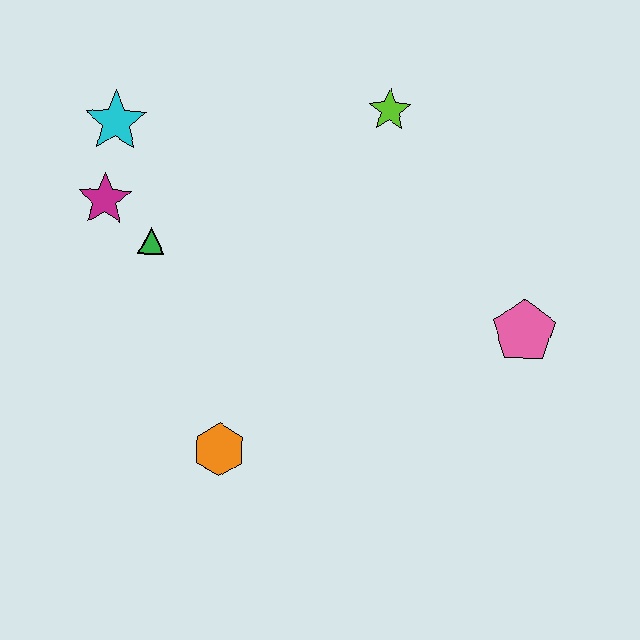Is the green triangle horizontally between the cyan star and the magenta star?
No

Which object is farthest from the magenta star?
The pink pentagon is farthest from the magenta star.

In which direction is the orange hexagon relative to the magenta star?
The orange hexagon is below the magenta star.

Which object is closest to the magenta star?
The green triangle is closest to the magenta star.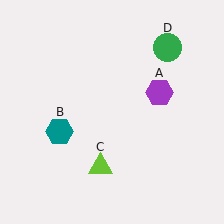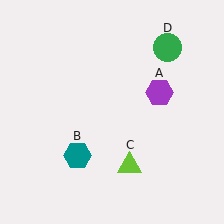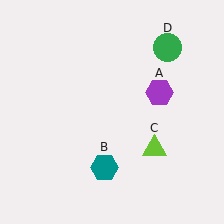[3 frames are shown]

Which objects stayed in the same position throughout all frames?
Purple hexagon (object A) and green circle (object D) remained stationary.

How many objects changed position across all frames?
2 objects changed position: teal hexagon (object B), lime triangle (object C).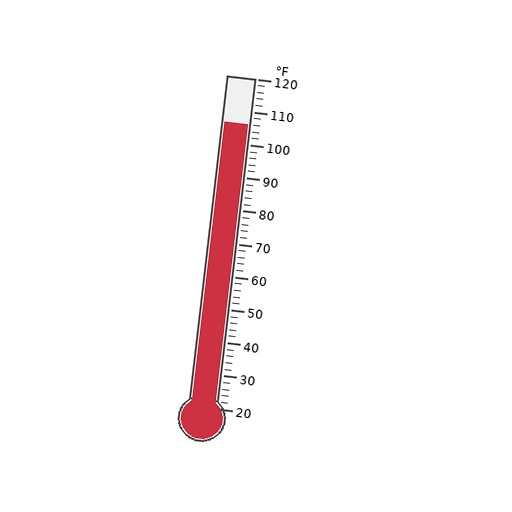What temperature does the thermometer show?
The thermometer shows approximately 106°F.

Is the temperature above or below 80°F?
The temperature is above 80°F.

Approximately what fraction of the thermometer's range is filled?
The thermometer is filled to approximately 85% of its range.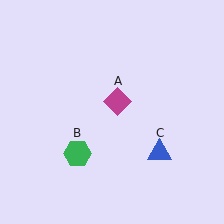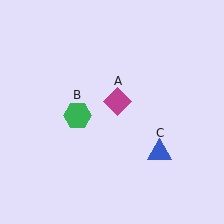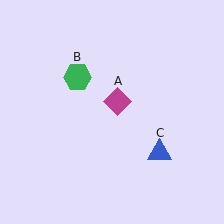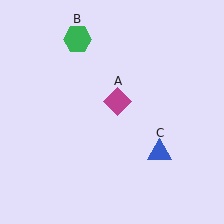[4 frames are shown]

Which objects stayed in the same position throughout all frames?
Magenta diamond (object A) and blue triangle (object C) remained stationary.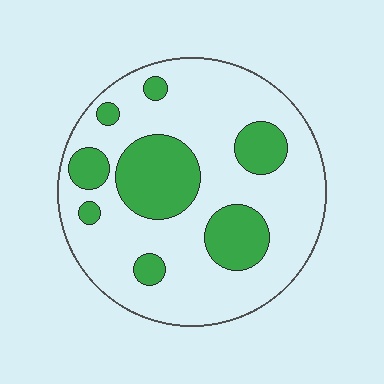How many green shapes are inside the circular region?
8.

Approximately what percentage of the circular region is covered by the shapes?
Approximately 25%.